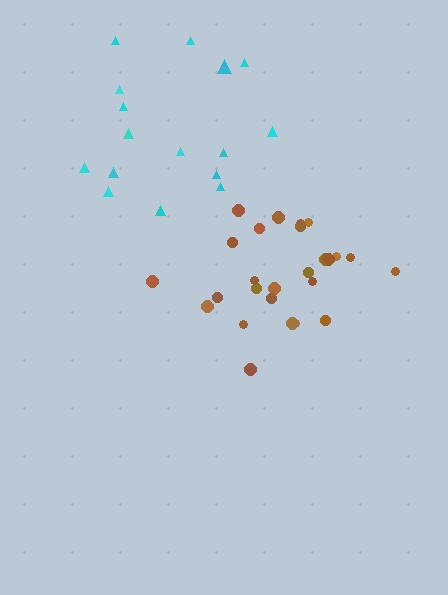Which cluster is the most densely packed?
Brown.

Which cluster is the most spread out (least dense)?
Cyan.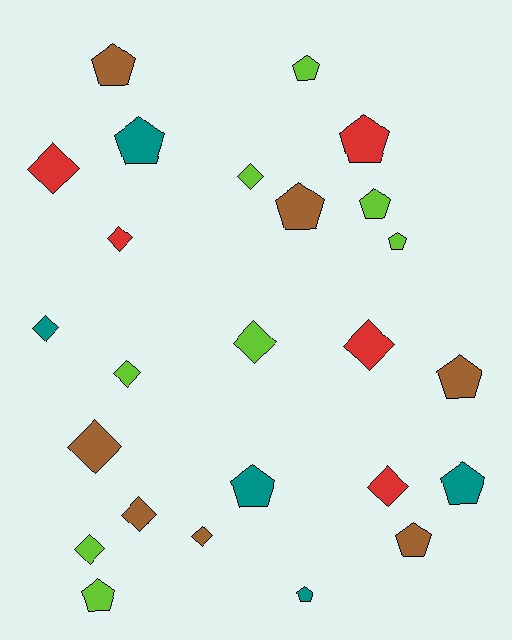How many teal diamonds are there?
There is 1 teal diamond.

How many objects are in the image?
There are 25 objects.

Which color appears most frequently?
Lime, with 8 objects.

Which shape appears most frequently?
Pentagon, with 13 objects.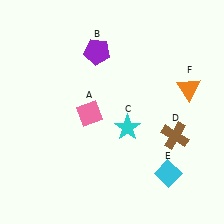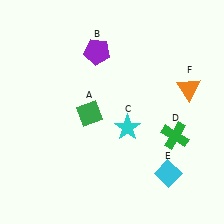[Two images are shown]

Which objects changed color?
A changed from pink to green. D changed from brown to green.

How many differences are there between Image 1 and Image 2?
There are 2 differences between the two images.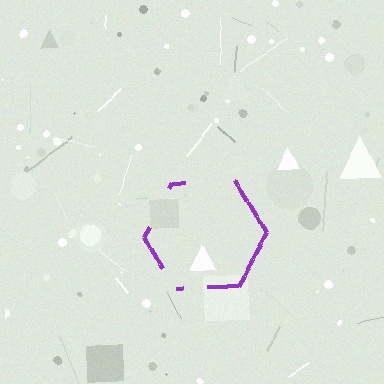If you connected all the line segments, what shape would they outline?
They would outline a hexagon.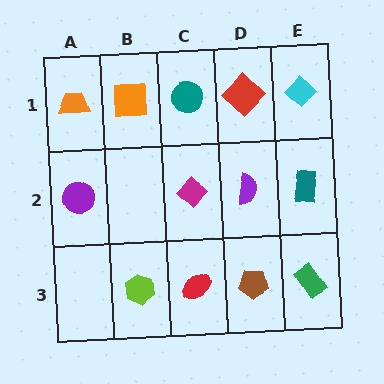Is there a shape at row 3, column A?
No, that cell is empty.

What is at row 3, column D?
A brown pentagon.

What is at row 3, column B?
A lime hexagon.